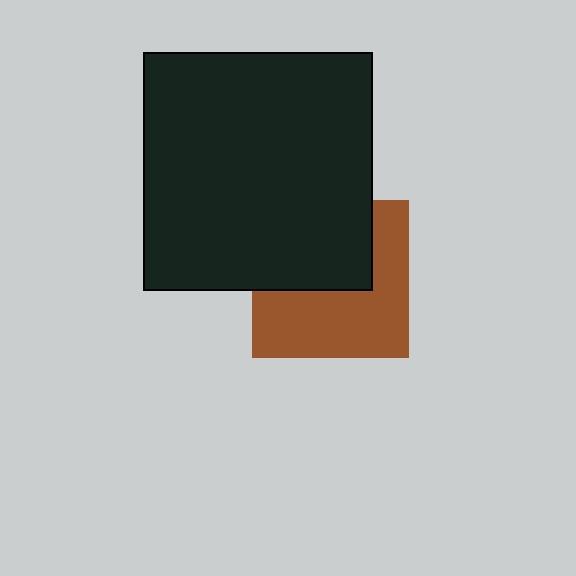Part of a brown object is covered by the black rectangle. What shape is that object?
It is a square.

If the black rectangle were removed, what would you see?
You would see the complete brown square.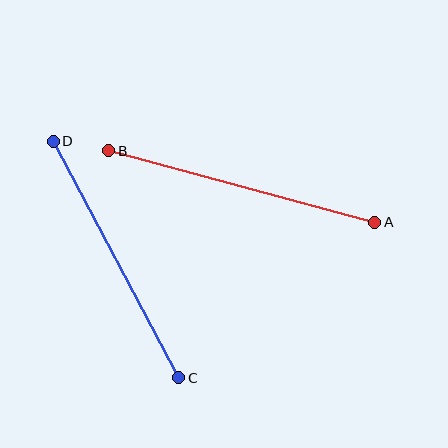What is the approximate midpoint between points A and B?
The midpoint is at approximately (242, 186) pixels.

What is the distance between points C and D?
The distance is approximately 268 pixels.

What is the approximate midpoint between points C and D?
The midpoint is at approximately (116, 259) pixels.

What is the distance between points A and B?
The distance is approximately 275 pixels.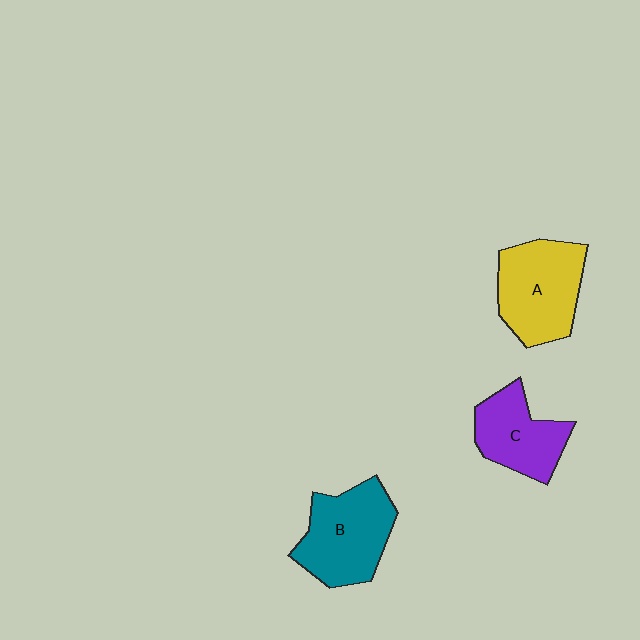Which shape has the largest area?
Shape B (teal).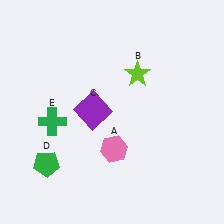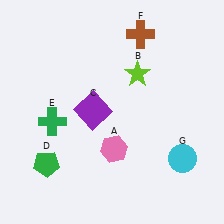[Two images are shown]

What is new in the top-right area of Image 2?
A brown cross (F) was added in the top-right area of Image 2.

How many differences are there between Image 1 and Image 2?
There are 2 differences between the two images.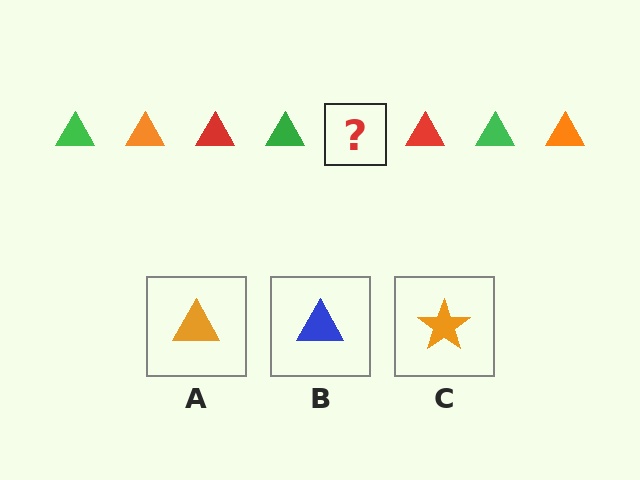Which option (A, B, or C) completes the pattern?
A.